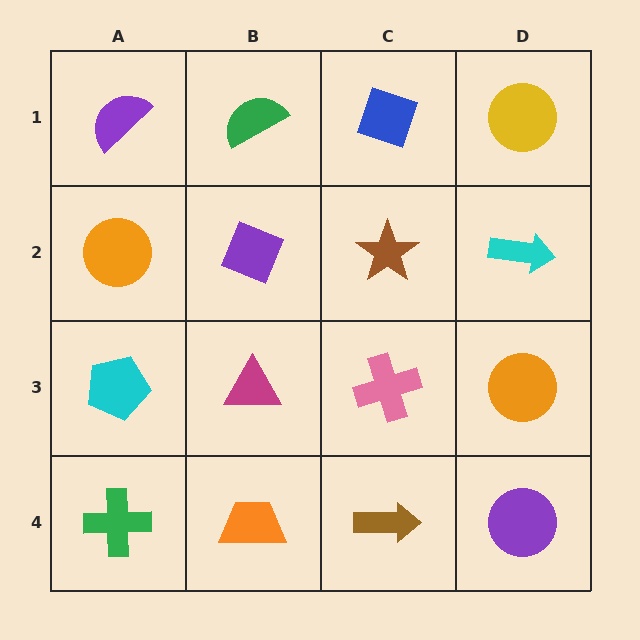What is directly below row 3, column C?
A brown arrow.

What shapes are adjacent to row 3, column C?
A brown star (row 2, column C), a brown arrow (row 4, column C), a magenta triangle (row 3, column B), an orange circle (row 3, column D).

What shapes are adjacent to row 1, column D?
A cyan arrow (row 2, column D), a blue diamond (row 1, column C).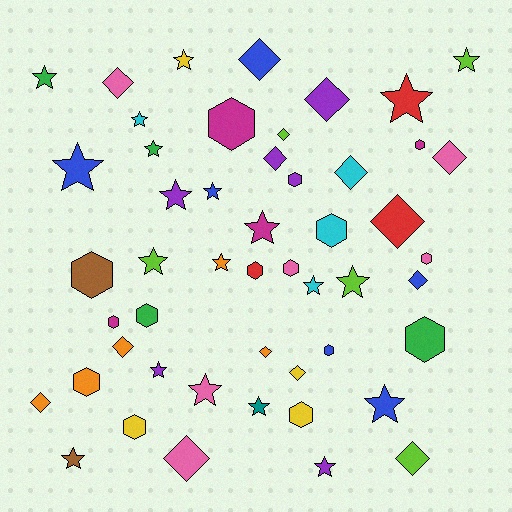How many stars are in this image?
There are 20 stars.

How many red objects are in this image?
There are 3 red objects.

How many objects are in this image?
There are 50 objects.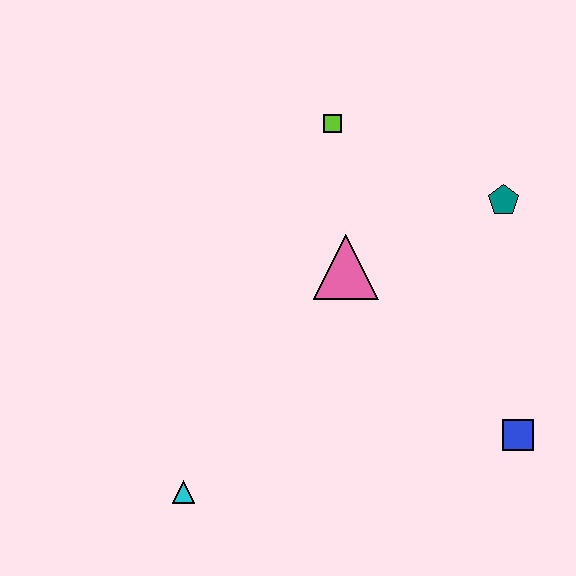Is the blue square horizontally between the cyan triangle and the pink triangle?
No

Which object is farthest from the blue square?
The lime square is farthest from the blue square.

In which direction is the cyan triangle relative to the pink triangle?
The cyan triangle is below the pink triangle.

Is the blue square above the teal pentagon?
No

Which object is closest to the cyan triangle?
The pink triangle is closest to the cyan triangle.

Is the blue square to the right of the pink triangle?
Yes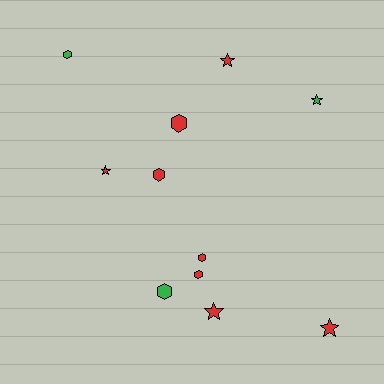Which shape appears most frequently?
Hexagon, with 6 objects.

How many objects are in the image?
There are 11 objects.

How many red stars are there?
There are 4 red stars.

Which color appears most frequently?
Red, with 8 objects.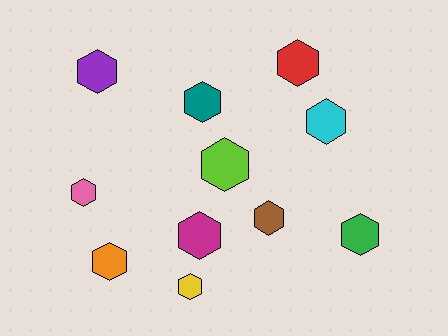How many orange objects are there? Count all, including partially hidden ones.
There is 1 orange object.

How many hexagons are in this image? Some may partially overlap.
There are 11 hexagons.